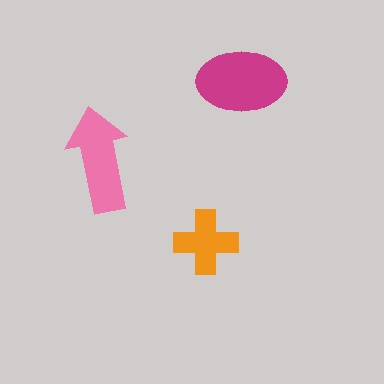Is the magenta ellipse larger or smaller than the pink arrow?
Larger.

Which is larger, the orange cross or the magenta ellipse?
The magenta ellipse.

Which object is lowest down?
The orange cross is bottommost.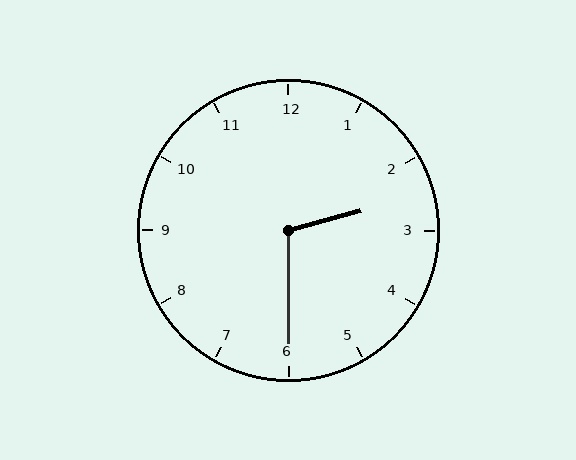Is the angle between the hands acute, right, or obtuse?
It is obtuse.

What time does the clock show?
2:30.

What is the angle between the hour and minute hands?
Approximately 105 degrees.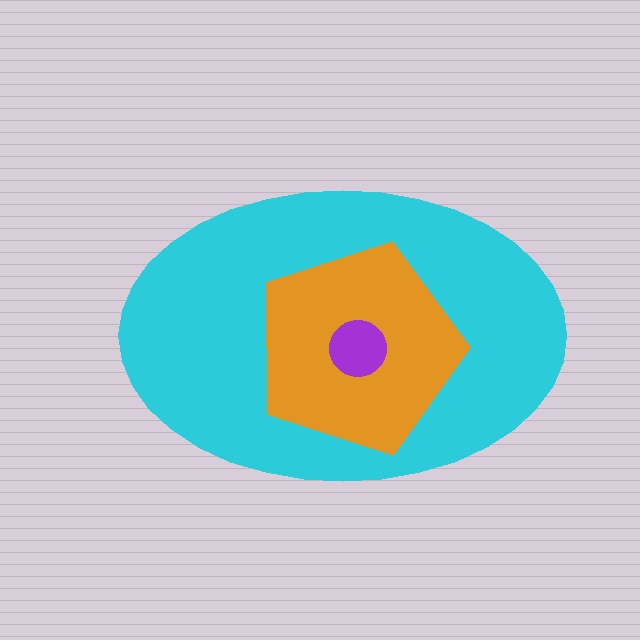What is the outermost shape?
The cyan ellipse.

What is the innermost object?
The purple circle.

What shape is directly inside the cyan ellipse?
The orange pentagon.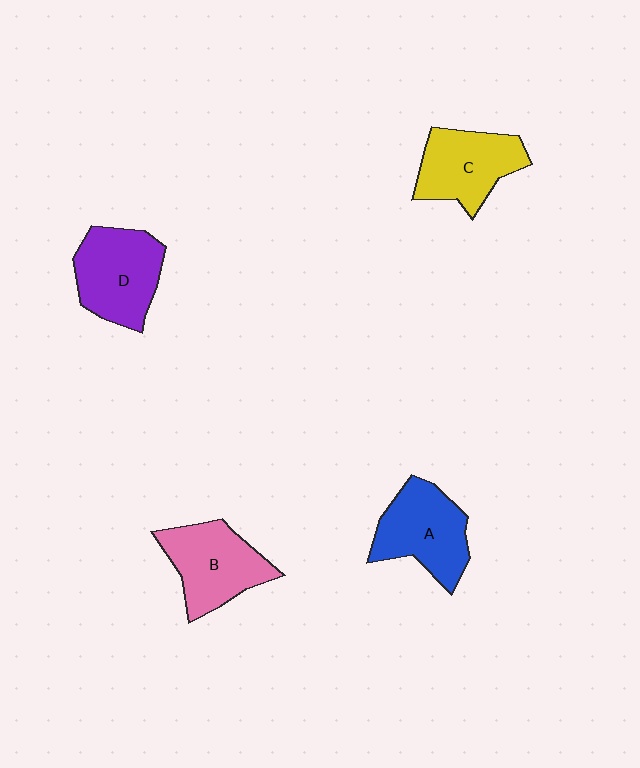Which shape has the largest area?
Shape D (purple).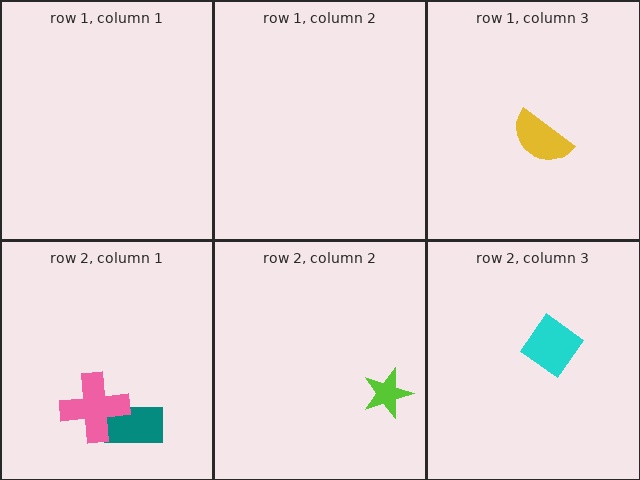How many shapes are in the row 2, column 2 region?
1.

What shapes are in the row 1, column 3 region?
The yellow semicircle.